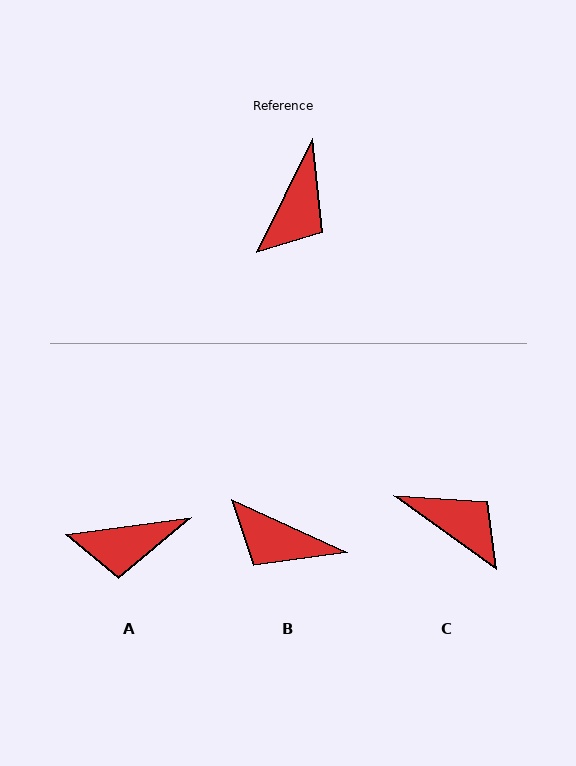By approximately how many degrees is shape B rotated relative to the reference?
Approximately 88 degrees clockwise.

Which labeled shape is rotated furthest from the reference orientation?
B, about 88 degrees away.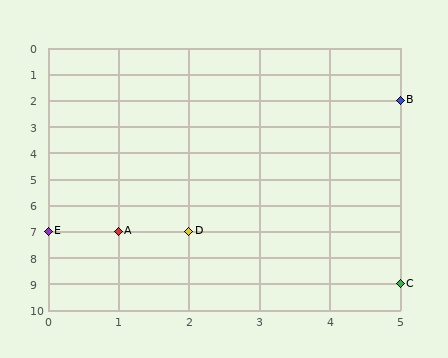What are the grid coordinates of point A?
Point A is at grid coordinates (1, 7).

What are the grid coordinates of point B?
Point B is at grid coordinates (5, 2).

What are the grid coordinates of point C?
Point C is at grid coordinates (5, 9).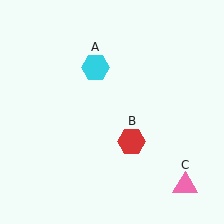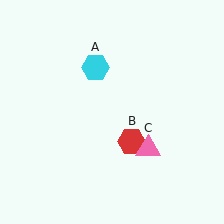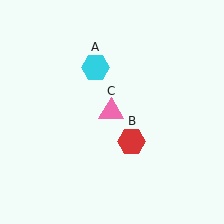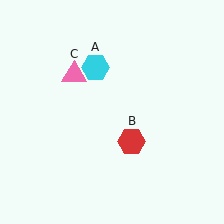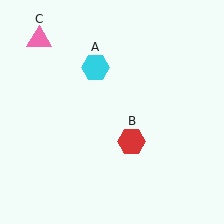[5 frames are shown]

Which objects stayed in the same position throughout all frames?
Cyan hexagon (object A) and red hexagon (object B) remained stationary.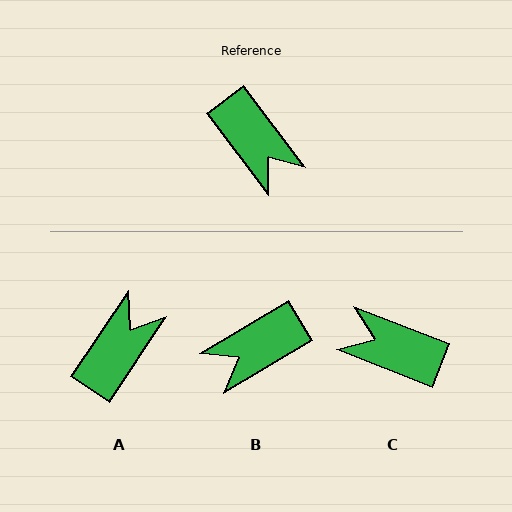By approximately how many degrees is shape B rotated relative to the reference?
Approximately 96 degrees clockwise.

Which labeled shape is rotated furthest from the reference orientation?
C, about 149 degrees away.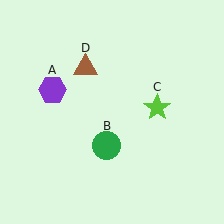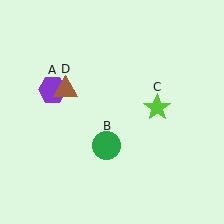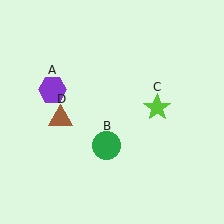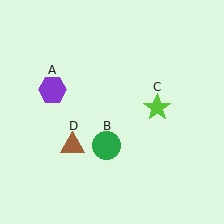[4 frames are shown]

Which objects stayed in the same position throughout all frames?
Purple hexagon (object A) and green circle (object B) and lime star (object C) remained stationary.